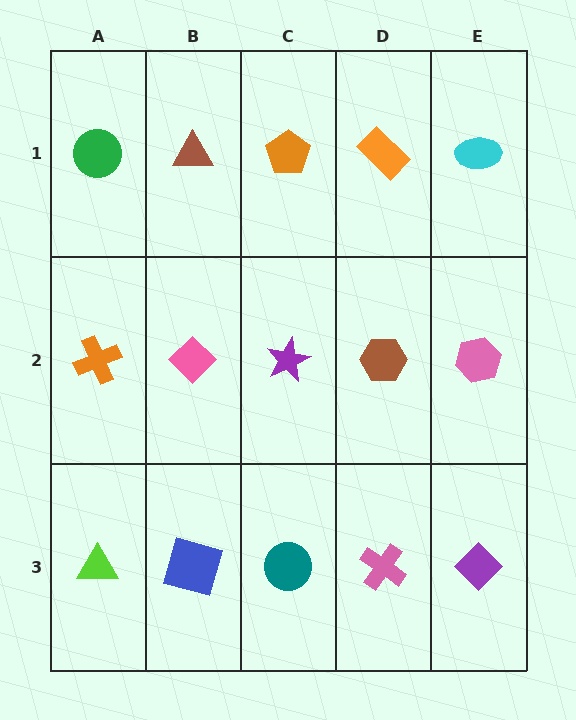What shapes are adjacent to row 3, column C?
A purple star (row 2, column C), a blue square (row 3, column B), a pink cross (row 3, column D).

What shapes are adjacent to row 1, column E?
A pink hexagon (row 2, column E), an orange rectangle (row 1, column D).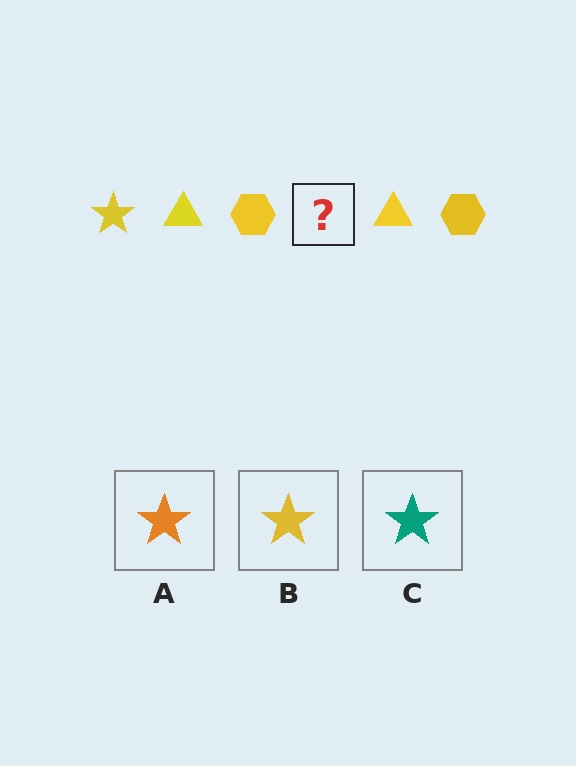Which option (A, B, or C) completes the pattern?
B.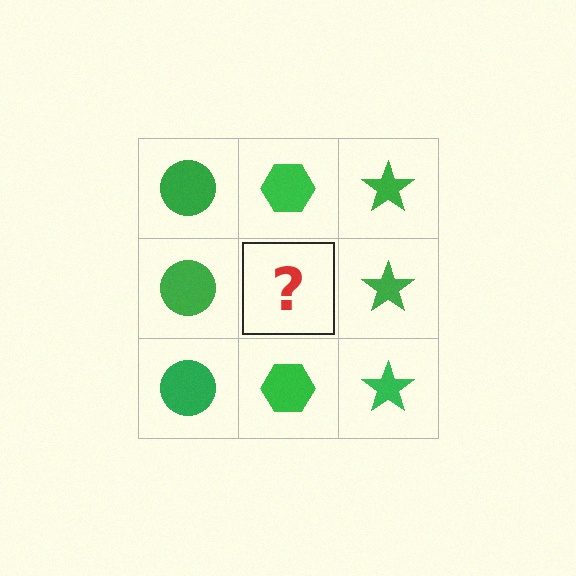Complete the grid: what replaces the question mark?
The question mark should be replaced with a green hexagon.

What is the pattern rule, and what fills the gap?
The rule is that each column has a consistent shape. The gap should be filled with a green hexagon.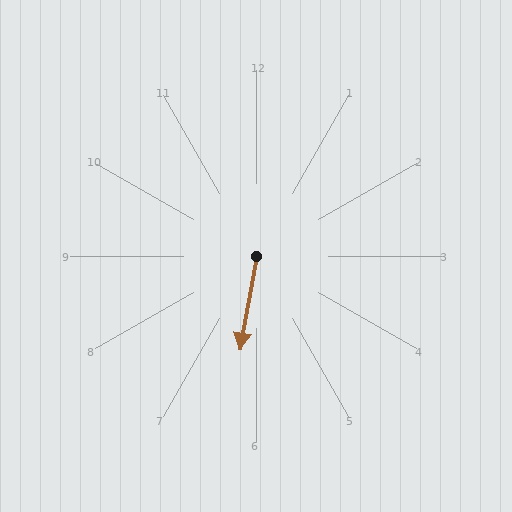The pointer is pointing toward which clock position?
Roughly 6 o'clock.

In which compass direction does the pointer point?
South.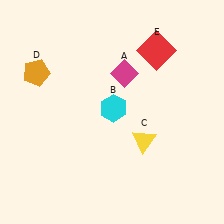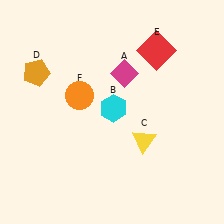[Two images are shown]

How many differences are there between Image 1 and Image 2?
There is 1 difference between the two images.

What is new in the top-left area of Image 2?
An orange circle (F) was added in the top-left area of Image 2.